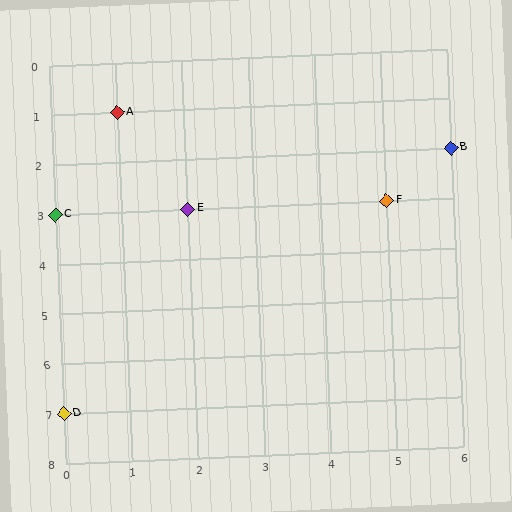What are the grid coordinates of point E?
Point E is at grid coordinates (2, 3).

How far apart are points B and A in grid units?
Points B and A are 5 columns and 1 row apart (about 5.1 grid units diagonally).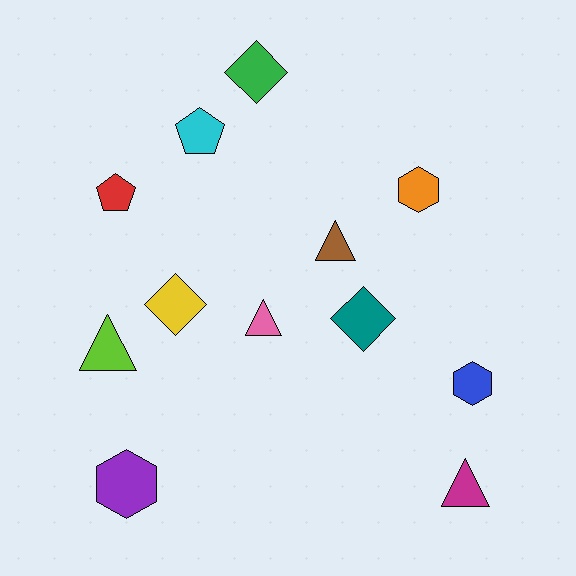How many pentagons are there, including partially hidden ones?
There are 2 pentagons.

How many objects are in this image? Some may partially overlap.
There are 12 objects.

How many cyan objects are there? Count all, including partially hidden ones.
There is 1 cyan object.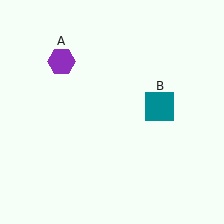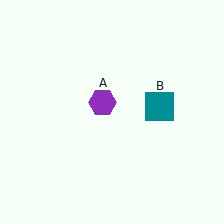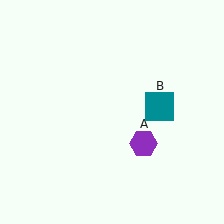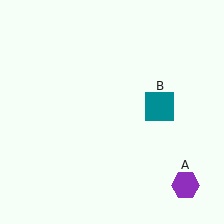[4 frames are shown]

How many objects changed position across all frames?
1 object changed position: purple hexagon (object A).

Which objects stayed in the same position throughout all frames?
Teal square (object B) remained stationary.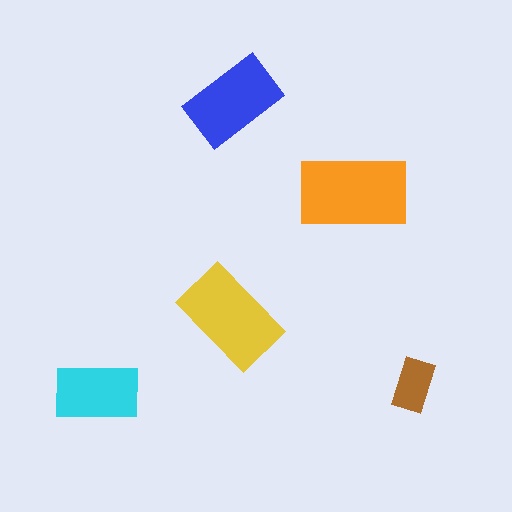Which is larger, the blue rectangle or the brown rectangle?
The blue one.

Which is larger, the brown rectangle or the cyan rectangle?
The cyan one.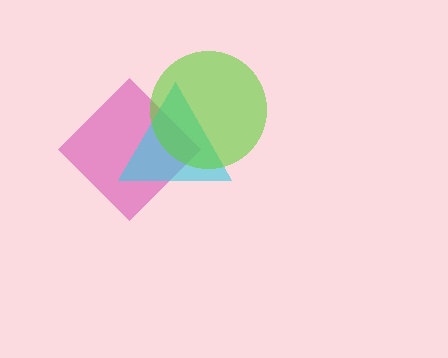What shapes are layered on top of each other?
The layered shapes are: a pink diamond, a cyan triangle, a lime circle.